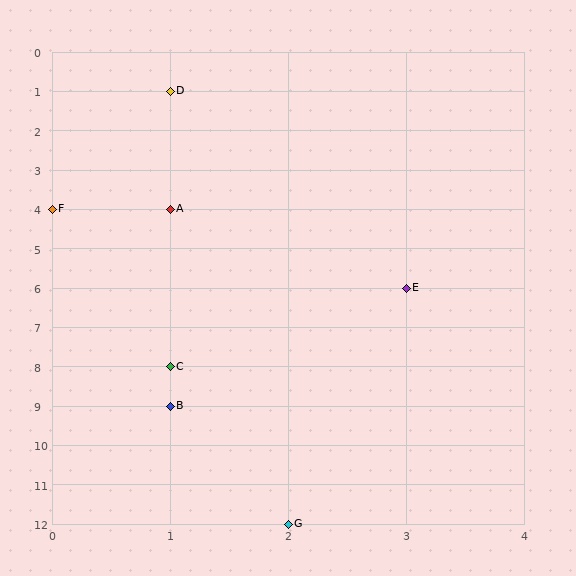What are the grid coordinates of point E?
Point E is at grid coordinates (3, 6).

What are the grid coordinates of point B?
Point B is at grid coordinates (1, 9).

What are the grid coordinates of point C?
Point C is at grid coordinates (1, 8).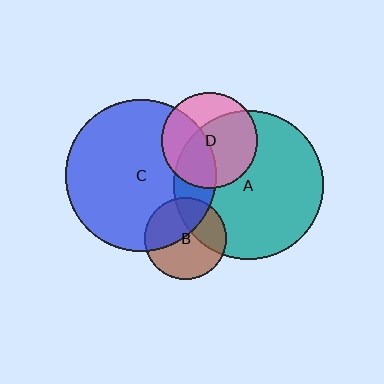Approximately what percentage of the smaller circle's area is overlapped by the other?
Approximately 20%.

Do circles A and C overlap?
Yes.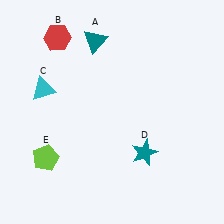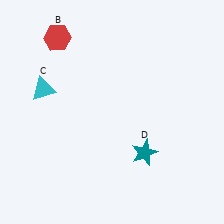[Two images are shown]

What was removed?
The teal triangle (A), the lime pentagon (E) were removed in Image 2.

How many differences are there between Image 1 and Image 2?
There are 2 differences between the two images.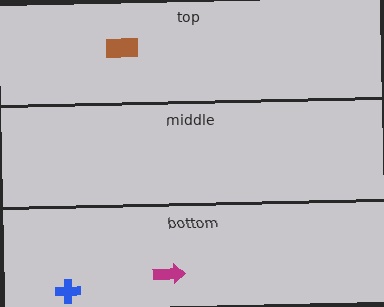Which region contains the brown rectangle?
The top region.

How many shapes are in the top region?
1.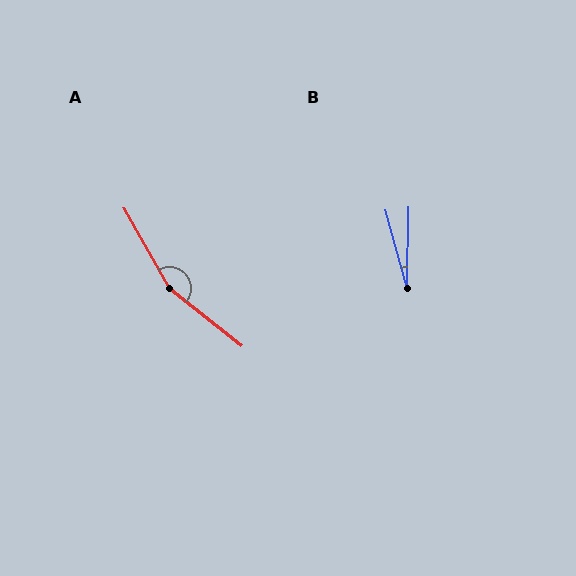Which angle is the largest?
A, at approximately 158 degrees.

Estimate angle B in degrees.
Approximately 16 degrees.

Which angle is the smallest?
B, at approximately 16 degrees.